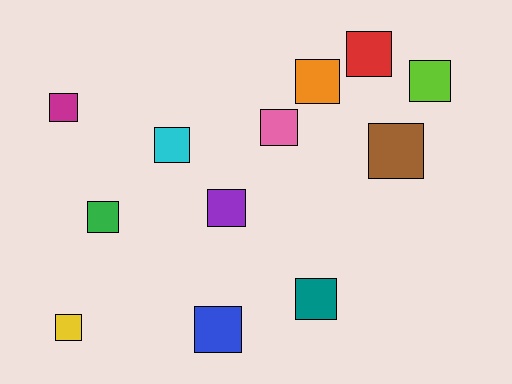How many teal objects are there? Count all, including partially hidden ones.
There is 1 teal object.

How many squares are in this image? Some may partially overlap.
There are 12 squares.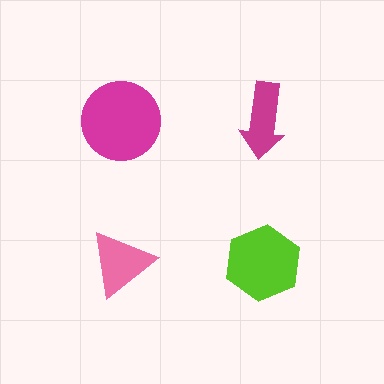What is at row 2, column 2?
A lime hexagon.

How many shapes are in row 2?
2 shapes.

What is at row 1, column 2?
A magenta arrow.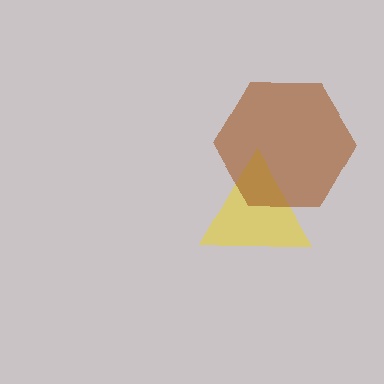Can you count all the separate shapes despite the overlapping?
Yes, there are 2 separate shapes.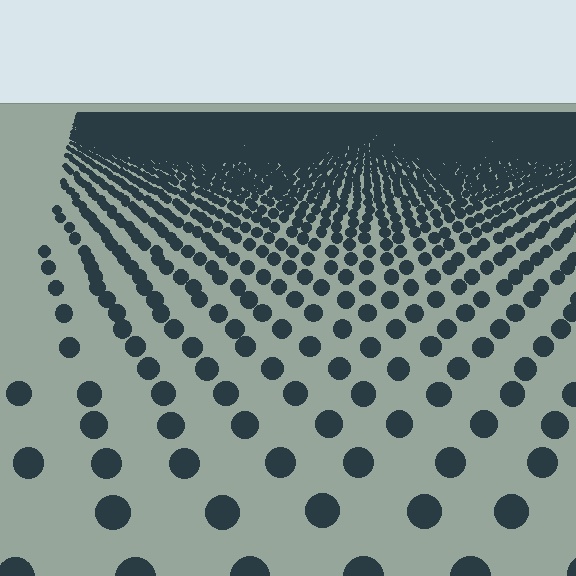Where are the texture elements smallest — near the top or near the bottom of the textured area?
Near the top.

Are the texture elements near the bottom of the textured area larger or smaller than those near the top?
Larger. Near the bottom, elements are closer to the viewer and appear at a bigger on-screen size.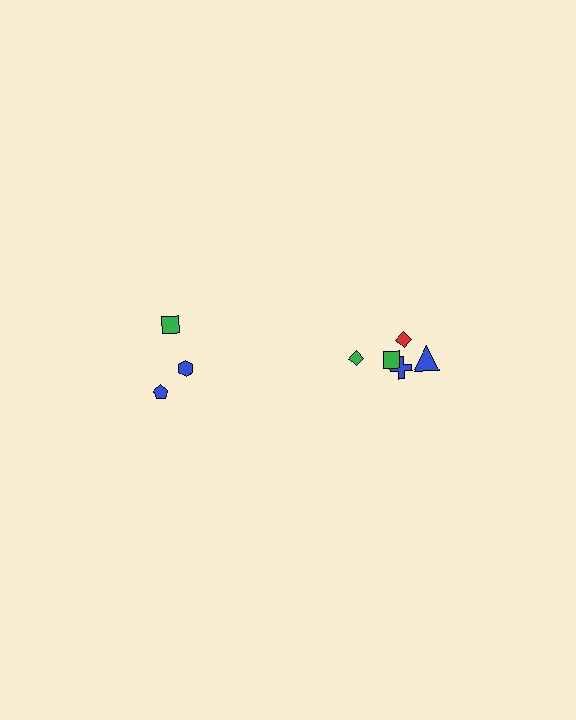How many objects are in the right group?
There are 5 objects.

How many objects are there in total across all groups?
There are 8 objects.